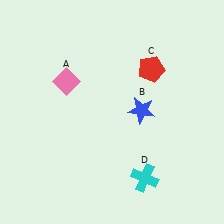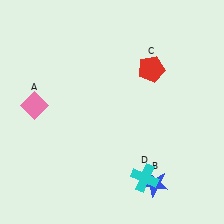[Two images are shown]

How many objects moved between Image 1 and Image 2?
2 objects moved between the two images.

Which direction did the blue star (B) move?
The blue star (B) moved down.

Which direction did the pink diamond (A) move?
The pink diamond (A) moved left.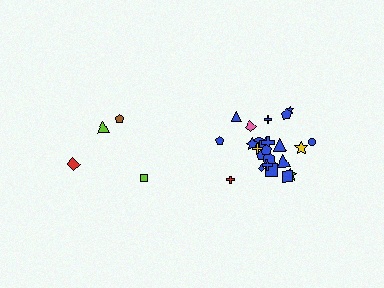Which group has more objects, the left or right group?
The right group.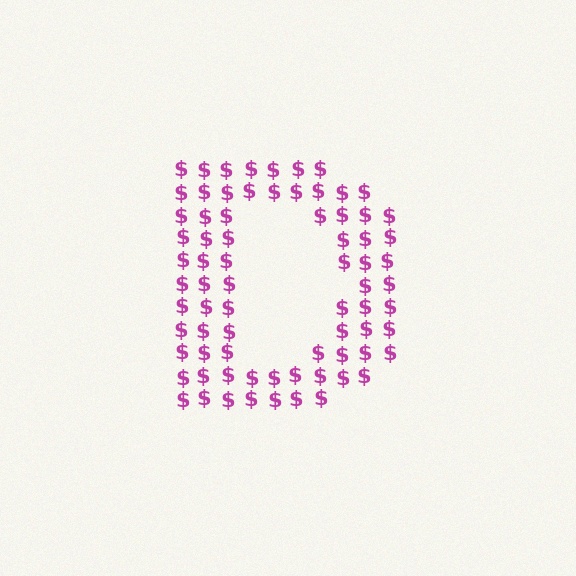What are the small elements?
The small elements are dollar signs.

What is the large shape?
The large shape is the letter D.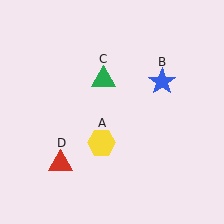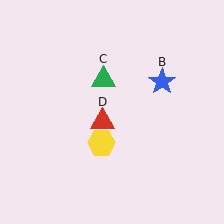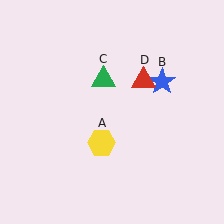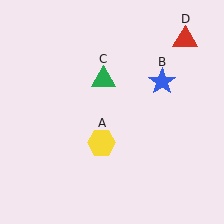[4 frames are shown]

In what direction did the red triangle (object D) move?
The red triangle (object D) moved up and to the right.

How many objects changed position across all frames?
1 object changed position: red triangle (object D).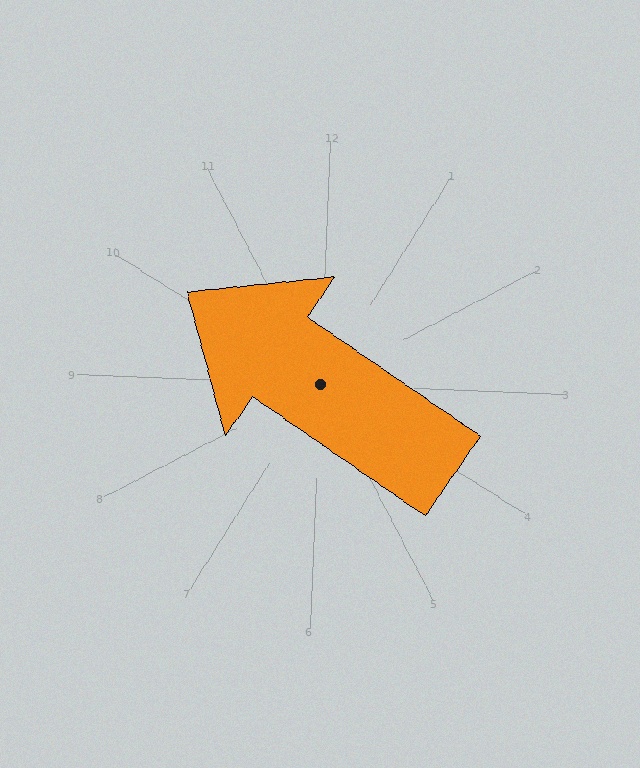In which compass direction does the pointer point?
Northwest.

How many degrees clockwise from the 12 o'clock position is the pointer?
Approximately 302 degrees.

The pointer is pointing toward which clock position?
Roughly 10 o'clock.